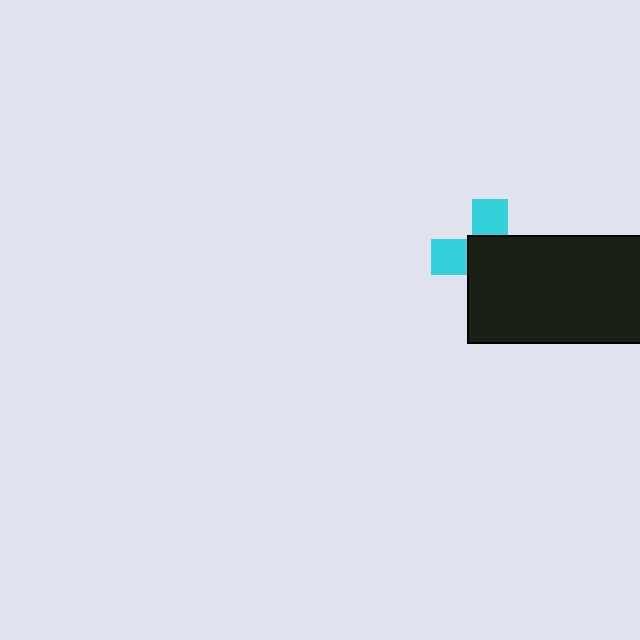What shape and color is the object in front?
The object in front is a black rectangle.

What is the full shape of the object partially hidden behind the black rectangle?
The partially hidden object is a cyan cross.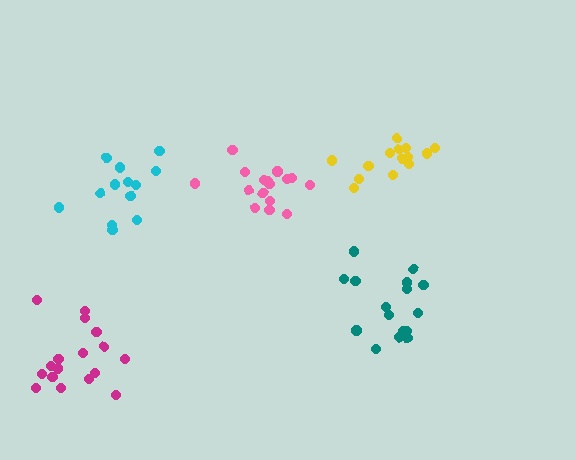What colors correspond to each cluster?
The clusters are colored: yellow, pink, magenta, cyan, teal.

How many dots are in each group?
Group 1: 14 dots, Group 2: 16 dots, Group 3: 17 dots, Group 4: 13 dots, Group 5: 16 dots (76 total).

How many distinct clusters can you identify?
There are 5 distinct clusters.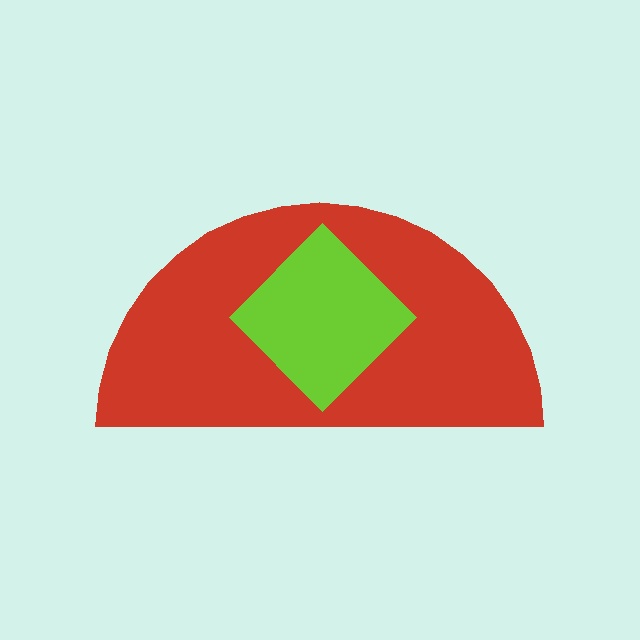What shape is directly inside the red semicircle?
The lime diamond.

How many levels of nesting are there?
2.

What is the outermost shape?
The red semicircle.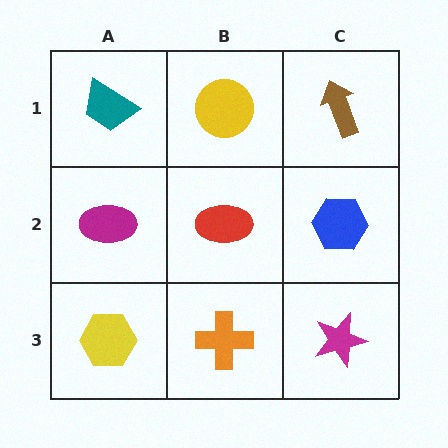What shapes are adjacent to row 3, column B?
A red ellipse (row 2, column B), a yellow hexagon (row 3, column A), a magenta star (row 3, column C).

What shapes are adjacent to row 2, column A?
A teal trapezoid (row 1, column A), a yellow hexagon (row 3, column A), a red ellipse (row 2, column B).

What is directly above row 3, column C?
A blue hexagon.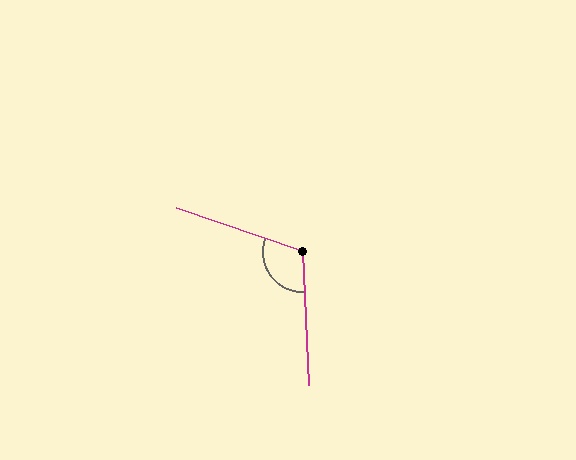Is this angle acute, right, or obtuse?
It is obtuse.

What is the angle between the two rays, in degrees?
Approximately 111 degrees.